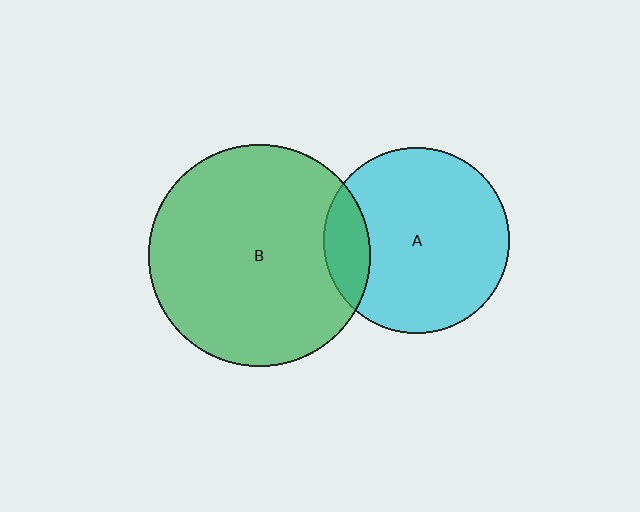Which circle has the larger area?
Circle B (green).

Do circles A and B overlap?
Yes.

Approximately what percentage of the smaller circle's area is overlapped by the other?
Approximately 15%.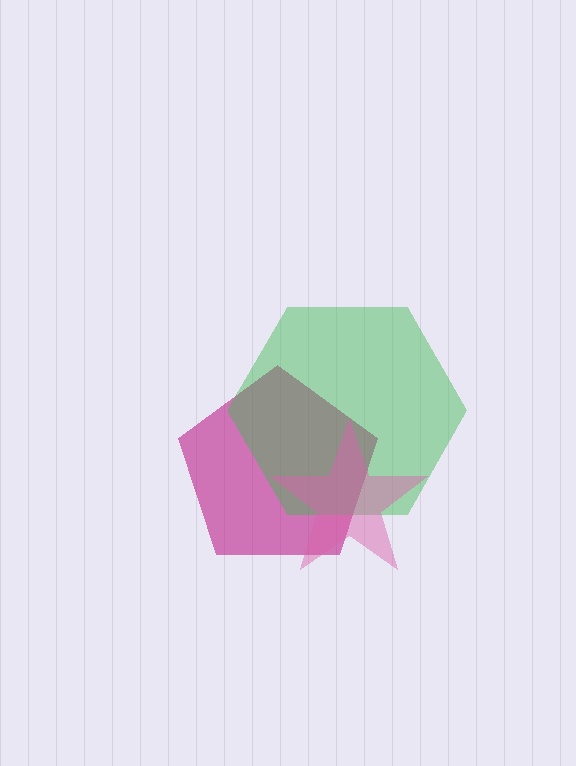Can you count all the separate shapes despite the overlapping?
Yes, there are 3 separate shapes.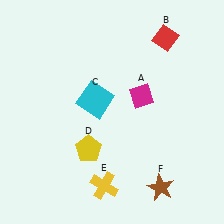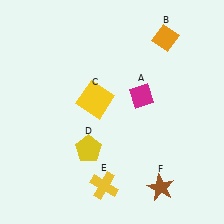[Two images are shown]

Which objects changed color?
B changed from red to orange. C changed from cyan to yellow.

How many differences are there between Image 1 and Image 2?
There are 2 differences between the two images.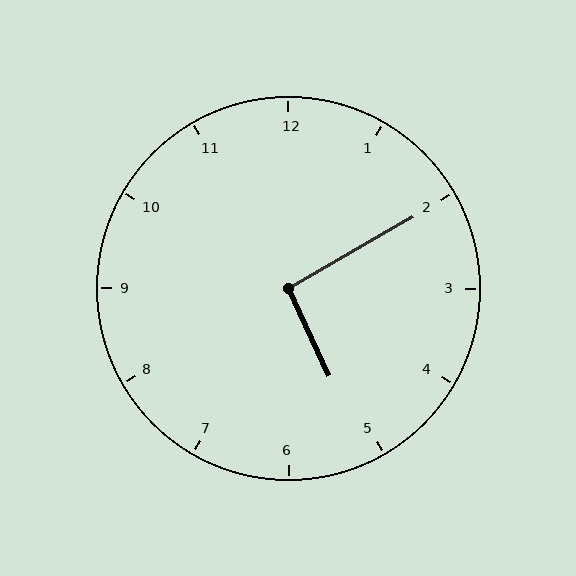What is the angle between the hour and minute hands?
Approximately 95 degrees.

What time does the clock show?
5:10.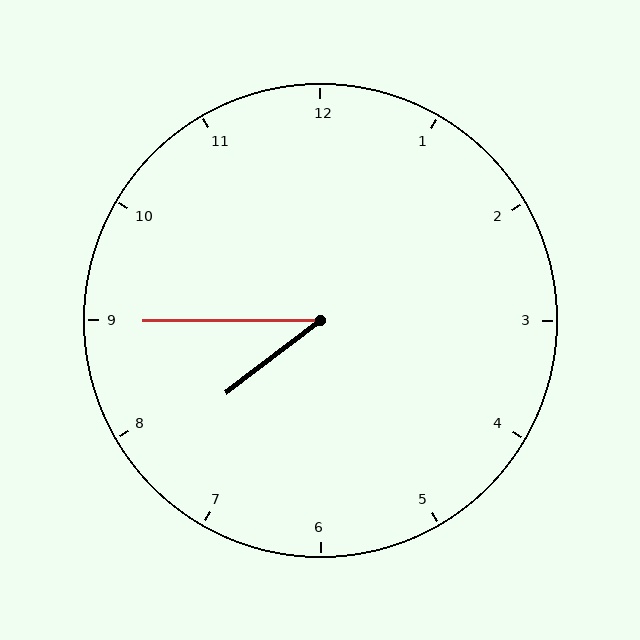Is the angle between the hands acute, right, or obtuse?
It is acute.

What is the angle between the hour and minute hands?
Approximately 38 degrees.